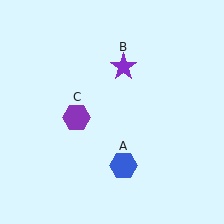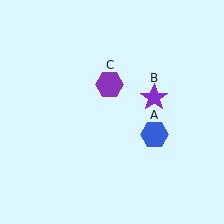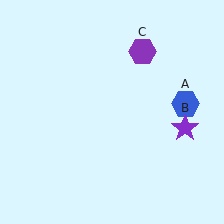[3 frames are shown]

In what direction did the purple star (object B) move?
The purple star (object B) moved down and to the right.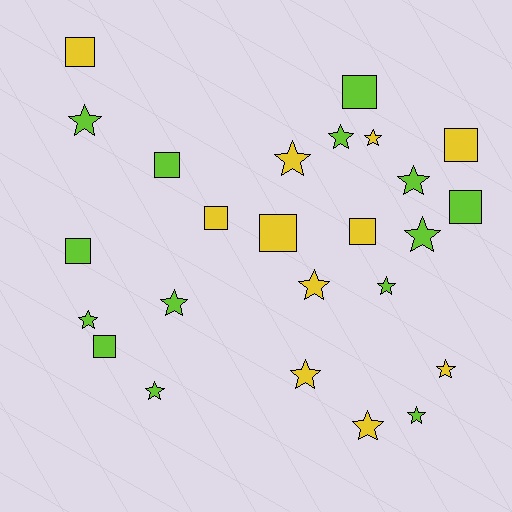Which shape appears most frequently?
Star, with 15 objects.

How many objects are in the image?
There are 25 objects.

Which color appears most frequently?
Lime, with 14 objects.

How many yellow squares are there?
There are 5 yellow squares.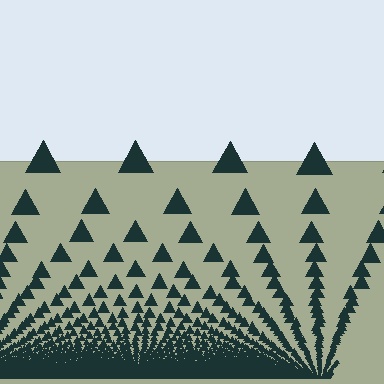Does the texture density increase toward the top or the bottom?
Density increases toward the bottom.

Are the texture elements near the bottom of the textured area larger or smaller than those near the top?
Smaller. The gradient is inverted — elements near the bottom are smaller and denser.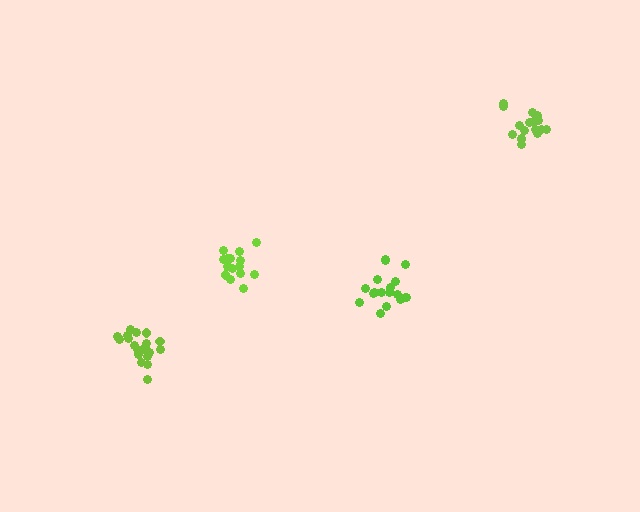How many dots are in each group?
Group 1: 17 dots, Group 2: 18 dots, Group 3: 15 dots, Group 4: 20 dots (70 total).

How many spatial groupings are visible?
There are 4 spatial groupings.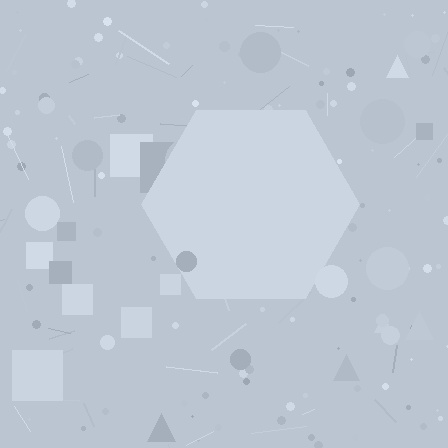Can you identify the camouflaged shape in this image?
The camouflaged shape is a hexagon.